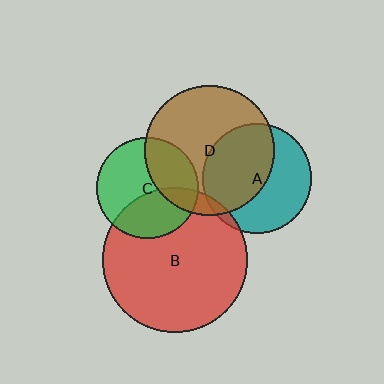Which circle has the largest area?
Circle B (red).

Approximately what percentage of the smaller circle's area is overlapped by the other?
Approximately 10%.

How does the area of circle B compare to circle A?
Approximately 1.8 times.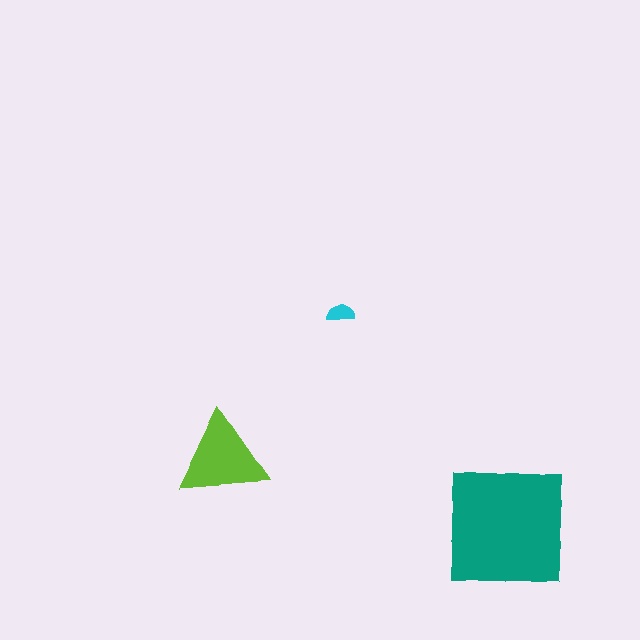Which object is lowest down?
The teal square is bottommost.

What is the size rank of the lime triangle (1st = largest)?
2nd.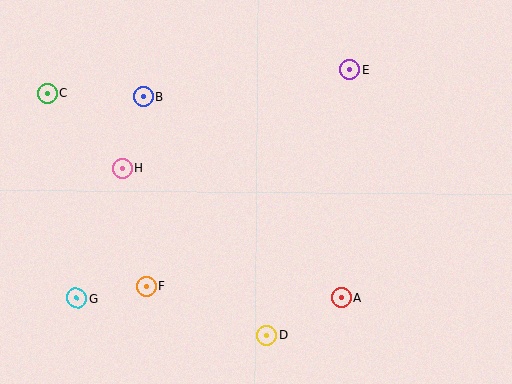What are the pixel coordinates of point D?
Point D is at (266, 336).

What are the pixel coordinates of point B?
Point B is at (143, 97).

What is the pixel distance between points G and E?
The distance between G and E is 356 pixels.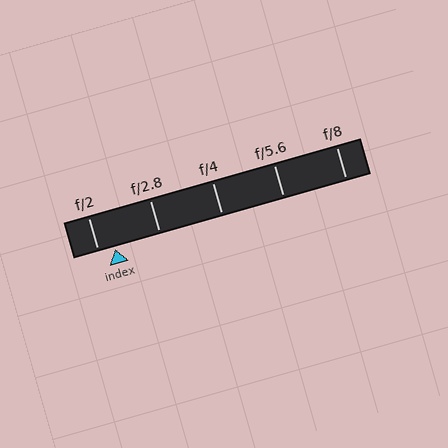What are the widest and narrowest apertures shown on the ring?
The widest aperture shown is f/2 and the narrowest is f/8.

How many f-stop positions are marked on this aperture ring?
There are 5 f-stop positions marked.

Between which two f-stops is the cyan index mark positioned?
The index mark is between f/2 and f/2.8.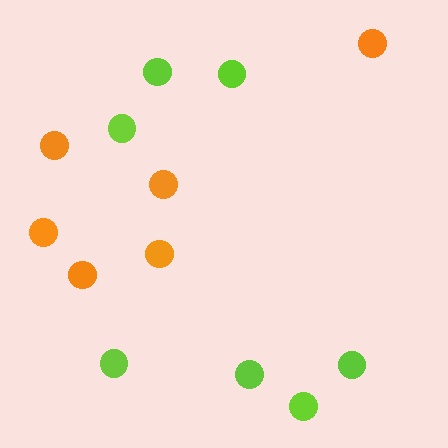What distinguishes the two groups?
There are 2 groups: one group of orange circles (6) and one group of lime circles (7).